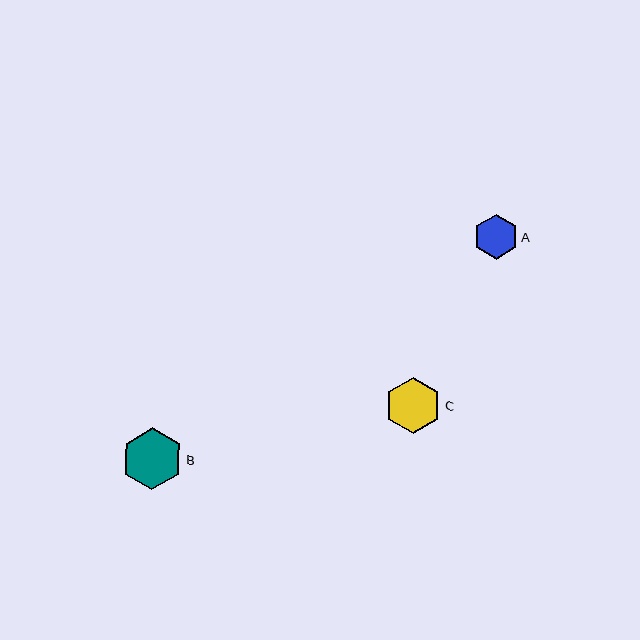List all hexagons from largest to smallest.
From largest to smallest: B, C, A.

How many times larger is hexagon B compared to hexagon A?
Hexagon B is approximately 1.4 times the size of hexagon A.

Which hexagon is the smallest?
Hexagon A is the smallest with a size of approximately 44 pixels.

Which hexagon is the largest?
Hexagon B is the largest with a size of approximately 62 pixels.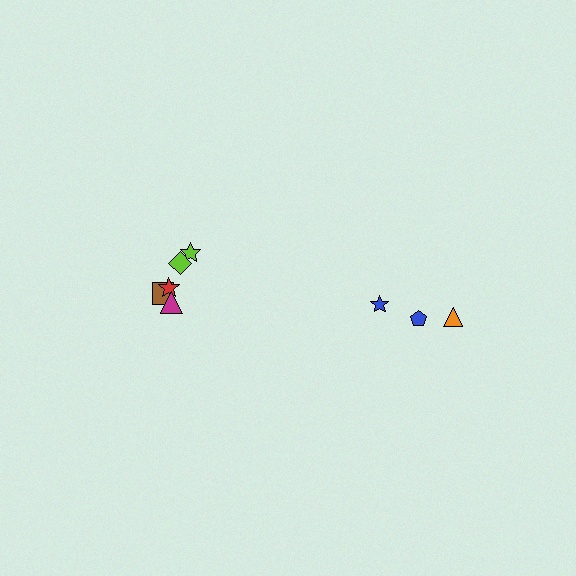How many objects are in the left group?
There are 5 objects.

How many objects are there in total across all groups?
There are 8 objects.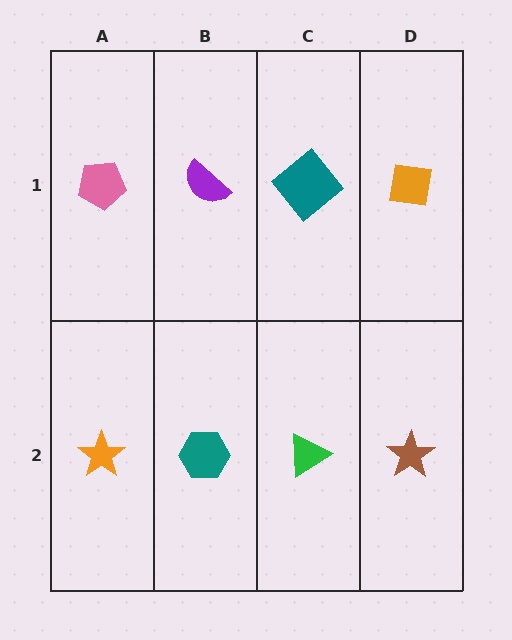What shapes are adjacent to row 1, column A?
An orange star (row 2, column A), a purple semicircle (row 1, column B).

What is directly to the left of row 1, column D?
A teal diamond.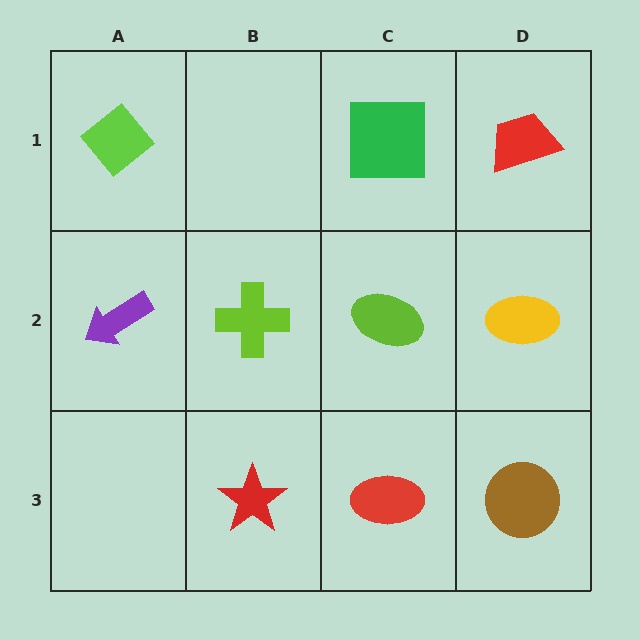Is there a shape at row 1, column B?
No, that cell is empty.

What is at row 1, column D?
A red trapezoid.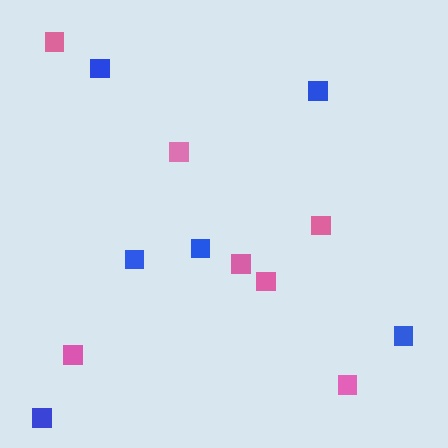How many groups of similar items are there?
There are 2 groups: one group of blue squares (6) and one group of pink squares (7).